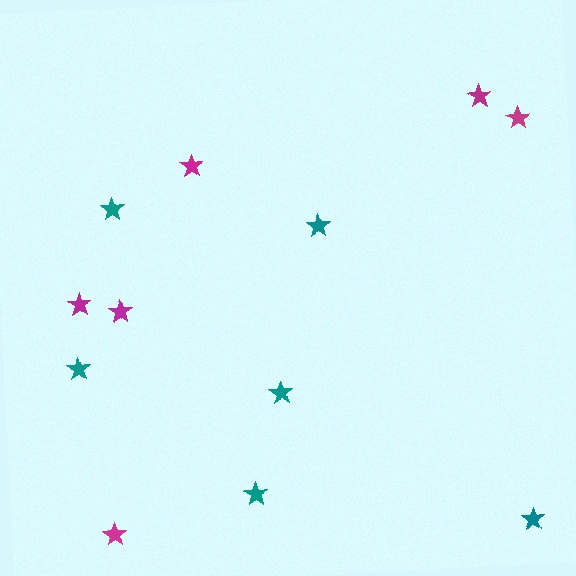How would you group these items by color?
There are 2 groups: one group of magenta stars (6) and one group of teal stars (6).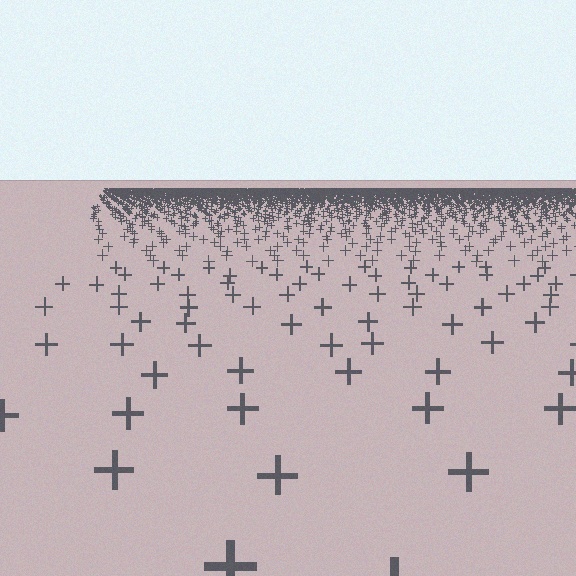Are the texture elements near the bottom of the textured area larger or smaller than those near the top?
Larger. Near the bottom, elements are closer to the viewer and appear at a bigger on-screen size.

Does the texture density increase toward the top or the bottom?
Density increases toward the top.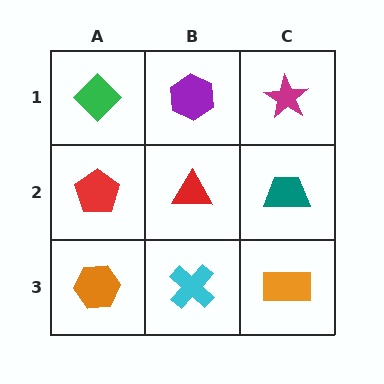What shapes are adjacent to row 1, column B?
A red triangle (row 2, column B), a green diamond (row 1, column A), a magenta star (row 1, column C).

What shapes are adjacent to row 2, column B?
A purple hexagon (row 1, column B), a cyan cross (row 3, column B), a red pentagon (row 2, column A), a teal trapezoid (row 2, column C).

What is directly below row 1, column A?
A red pentagon.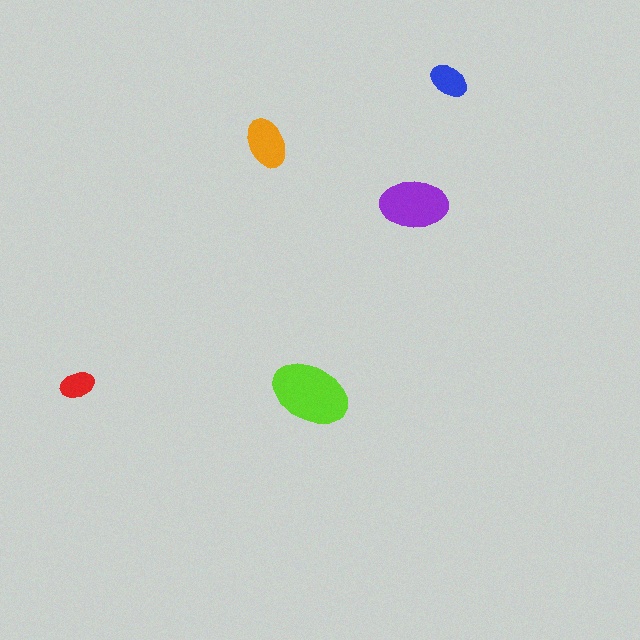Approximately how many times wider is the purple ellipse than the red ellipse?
About 2 times wider.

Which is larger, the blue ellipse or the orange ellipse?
The orange one.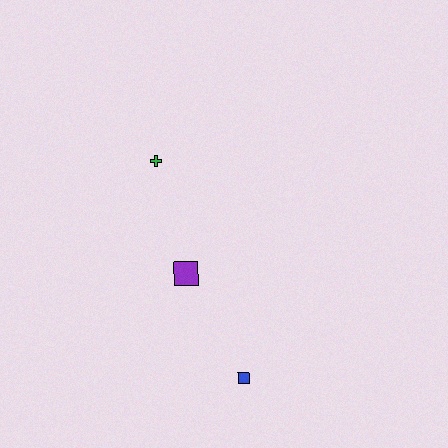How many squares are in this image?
There are 2 squares.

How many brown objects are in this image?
There are no brown objects.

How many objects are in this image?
There are 3 objects.